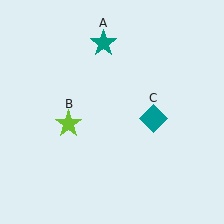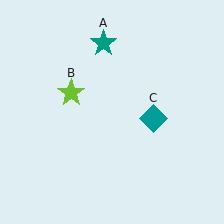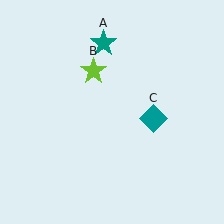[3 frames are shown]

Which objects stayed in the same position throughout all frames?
Teal star (object A) and teal diamond (object C) remained stationary.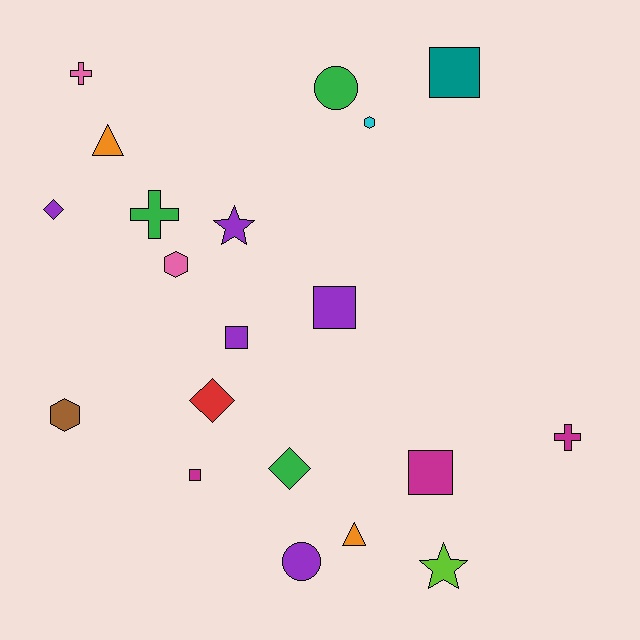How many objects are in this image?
There are 20 objects.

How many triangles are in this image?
There are 2 triangles.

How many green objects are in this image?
There are 3 green objects.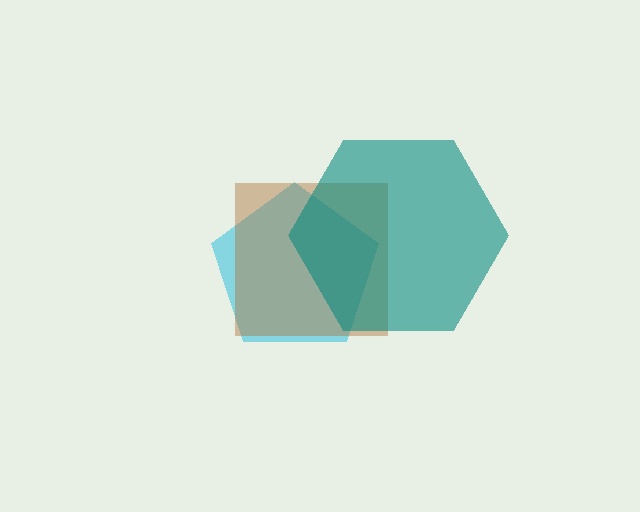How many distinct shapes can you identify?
There are 3 distinct shapes: a cyan pentagon, a brown square, a teal hexagon.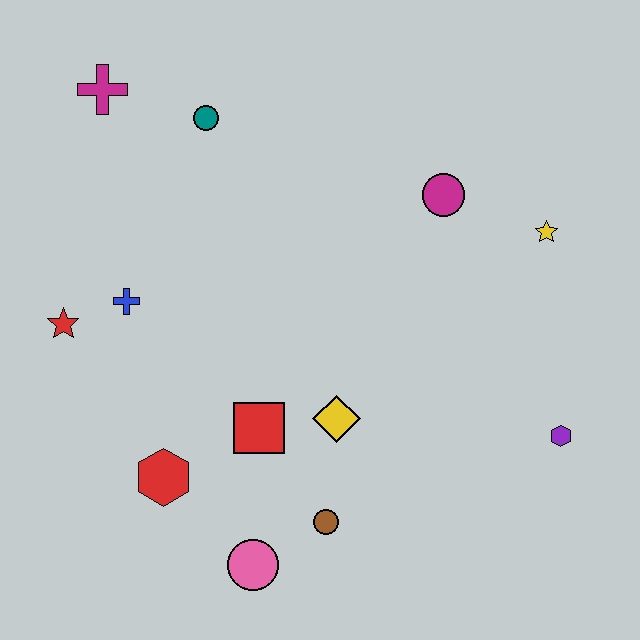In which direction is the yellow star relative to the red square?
The yellow star is to the right of the red square.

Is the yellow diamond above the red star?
No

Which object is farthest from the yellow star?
The red star is farthest from the yellow star.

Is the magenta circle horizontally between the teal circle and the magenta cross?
No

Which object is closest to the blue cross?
The red star is closest to the blue cross.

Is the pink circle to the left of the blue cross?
No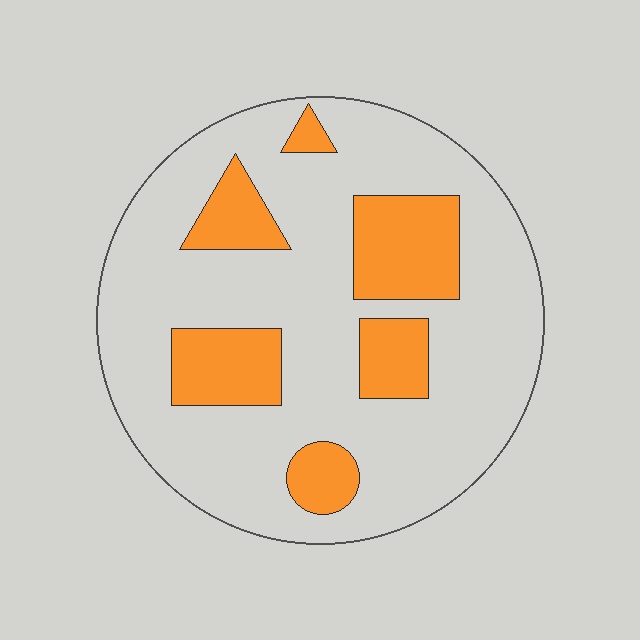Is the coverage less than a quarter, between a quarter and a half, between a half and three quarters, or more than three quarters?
Less than a quarter.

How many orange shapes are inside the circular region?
6.